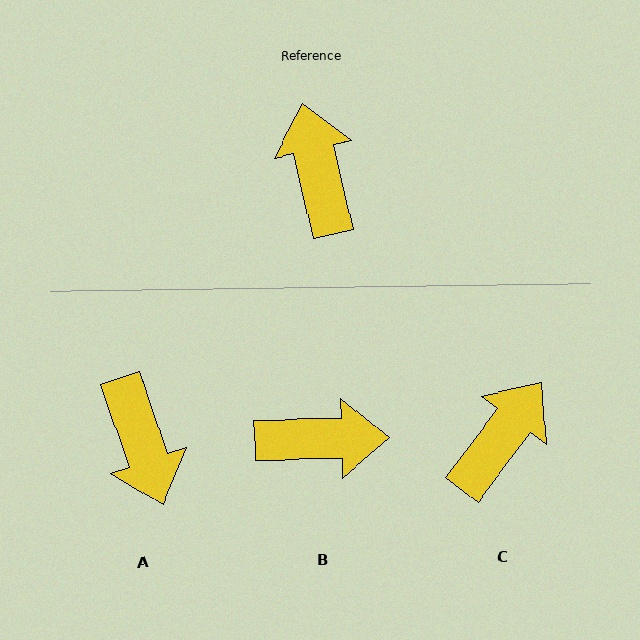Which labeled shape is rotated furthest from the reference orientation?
A, about 174 degrees away.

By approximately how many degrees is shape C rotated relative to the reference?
Approximately 50 degrees clockwise.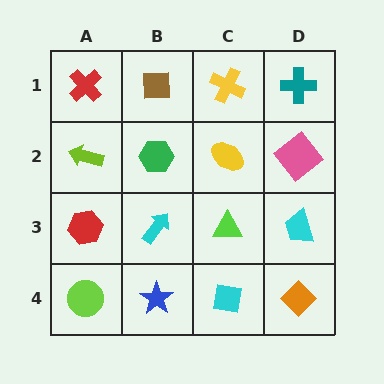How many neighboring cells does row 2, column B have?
4.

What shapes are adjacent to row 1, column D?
A pink diamond (row 2, column D), a yellow cross (row 1, column C).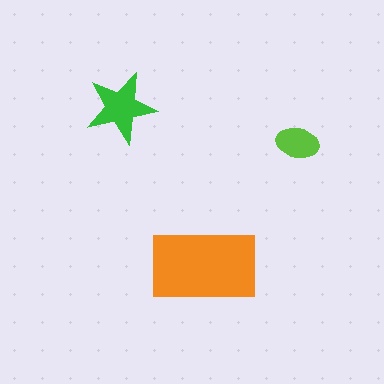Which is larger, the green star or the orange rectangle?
The orange rectangle.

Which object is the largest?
The orange rectangle.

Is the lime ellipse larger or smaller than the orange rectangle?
Smaller.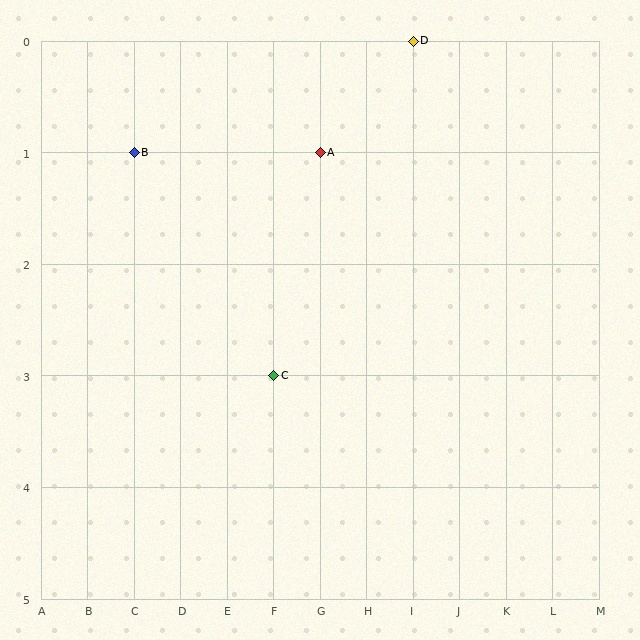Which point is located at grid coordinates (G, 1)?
Point A is at (G, 1).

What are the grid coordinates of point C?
Point C is at grid coordinates (F, 3).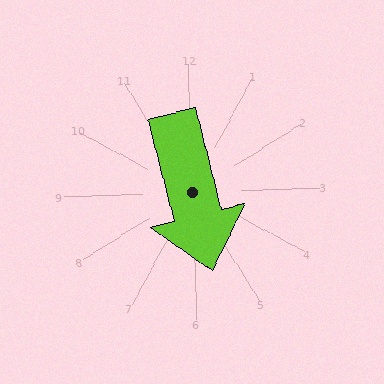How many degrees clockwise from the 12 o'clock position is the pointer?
Approximately 168 degrees.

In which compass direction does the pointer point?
South.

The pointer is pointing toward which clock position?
Roughly 6 o'clock.